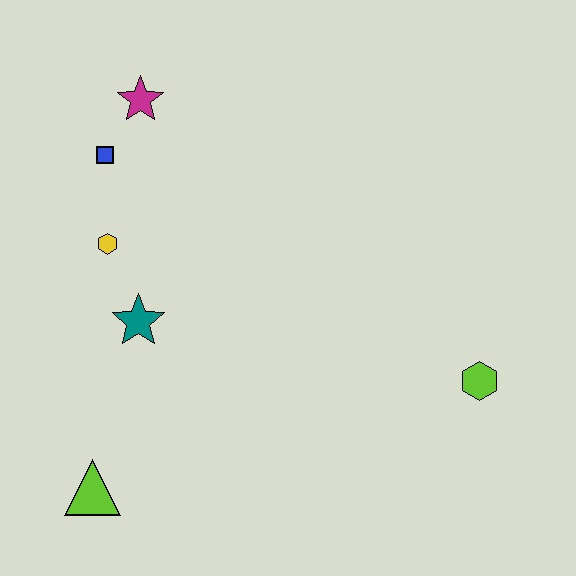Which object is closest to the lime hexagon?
The teal star is closest to the lime hexagon.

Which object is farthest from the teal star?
The lime hexagon is farthest from the teal star.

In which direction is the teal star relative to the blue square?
The teal star is below the blue square.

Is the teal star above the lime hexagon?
Yes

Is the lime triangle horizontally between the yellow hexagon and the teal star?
No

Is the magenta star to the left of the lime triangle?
No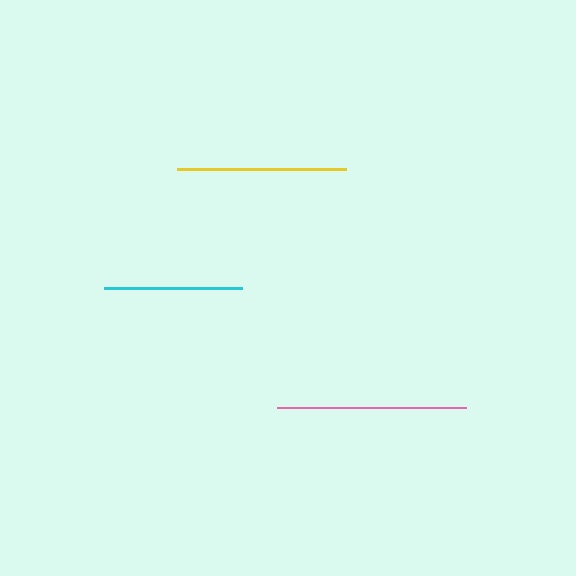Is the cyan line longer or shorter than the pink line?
The pink line is longer than the cyan line.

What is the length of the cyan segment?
The cyan segment is approximately 138 pixels long.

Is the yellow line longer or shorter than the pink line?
The pink line is longer than the yellow line.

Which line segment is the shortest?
The cyan line is the shortest at approximately 138 pixels.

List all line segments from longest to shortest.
From longest to shortest: pink, yellow, cyan.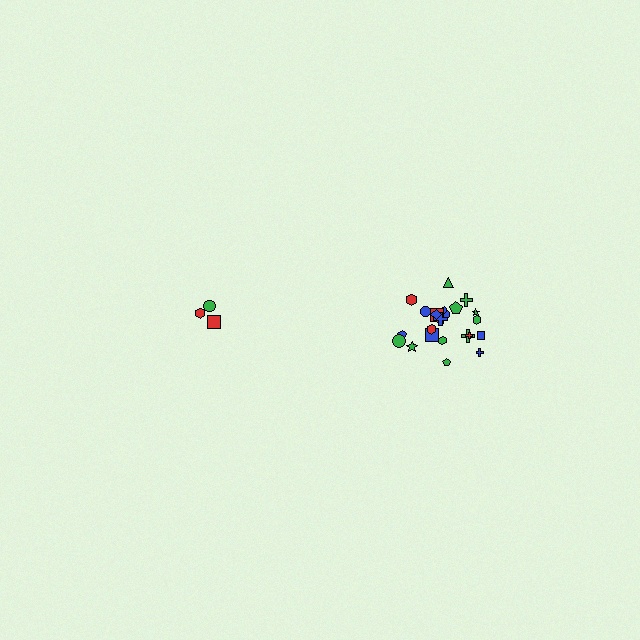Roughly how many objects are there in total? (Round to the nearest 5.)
Roughly 30 objects in total.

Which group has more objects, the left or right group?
The right group.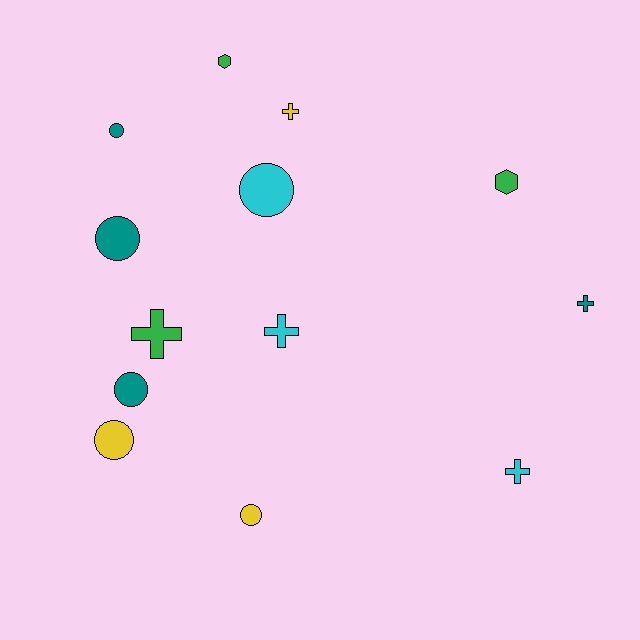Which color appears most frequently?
Teal, with 4 objects.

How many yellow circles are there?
There are 2 yellow circles.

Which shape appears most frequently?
Circle, with 6 objects.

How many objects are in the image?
There are 13 objects.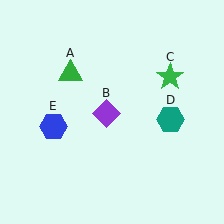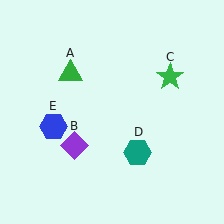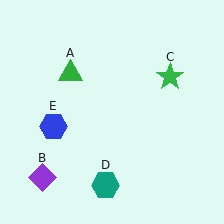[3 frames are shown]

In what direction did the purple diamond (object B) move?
The purple diamond (object B) moved down and to the left.